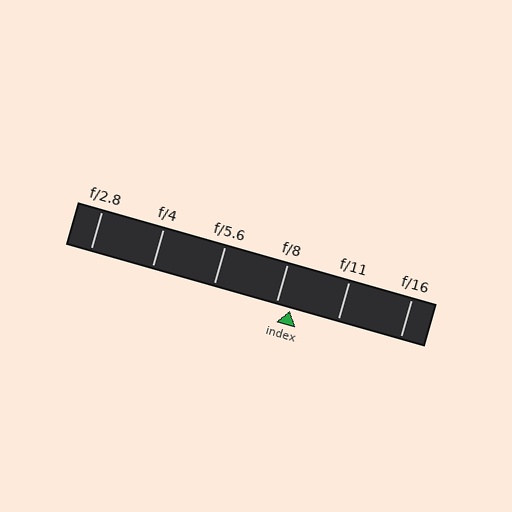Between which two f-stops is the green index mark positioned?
The index mark is between f/8 and f/11.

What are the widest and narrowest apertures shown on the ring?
The widest aperture shown is f/2.8 and the narrowest is f/16.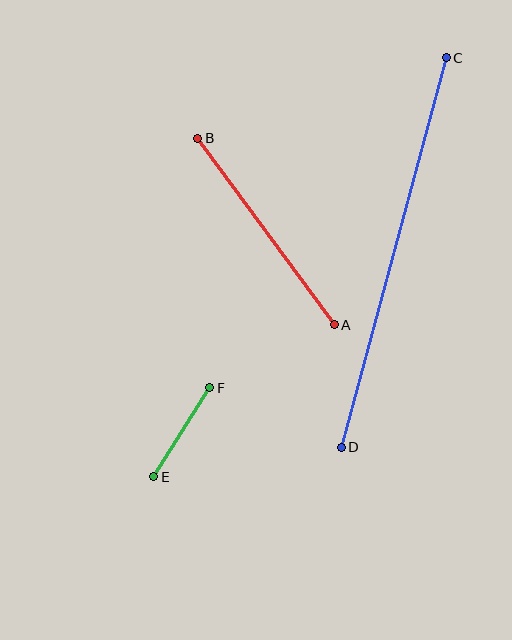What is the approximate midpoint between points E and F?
The midpoint is at approximately (182, 432) pixels.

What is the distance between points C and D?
The distance is approximately 404 pixels.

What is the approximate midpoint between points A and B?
The midpoint is at approximately (266, 232) pixels.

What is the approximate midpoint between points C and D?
The midpoint is at approximately (394, 253) pixels.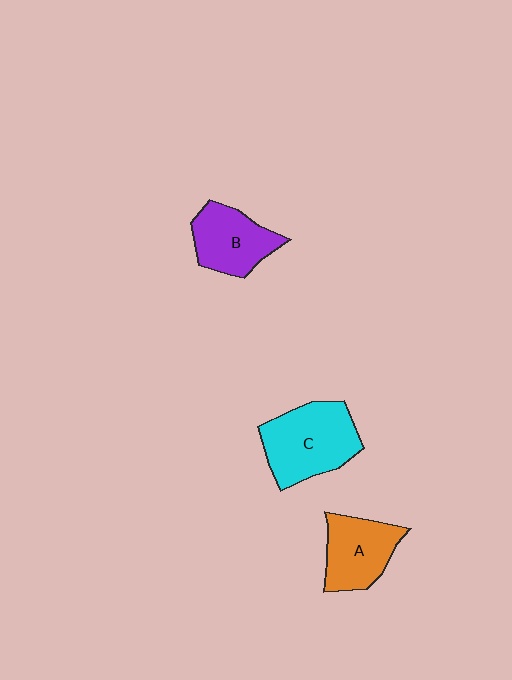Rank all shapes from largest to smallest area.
From largest to smallest: C (cyan), A (orange), B (purple).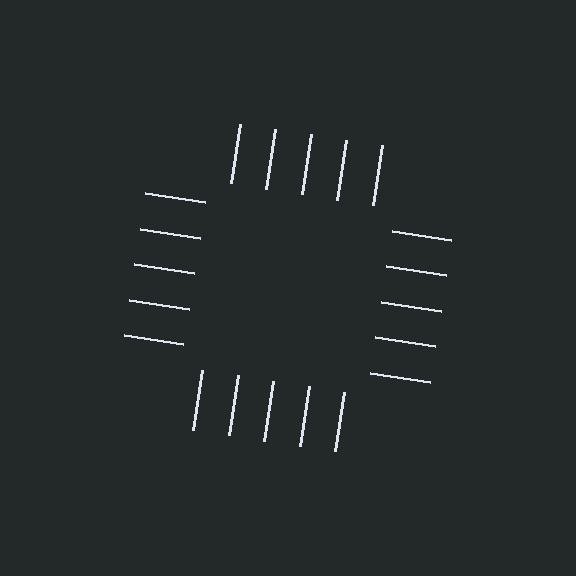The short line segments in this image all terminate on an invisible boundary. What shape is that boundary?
An illusory square — the line segments terminate on its edges but no continuous stroke is drawn.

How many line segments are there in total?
20 — 5 along each of the 4 edges.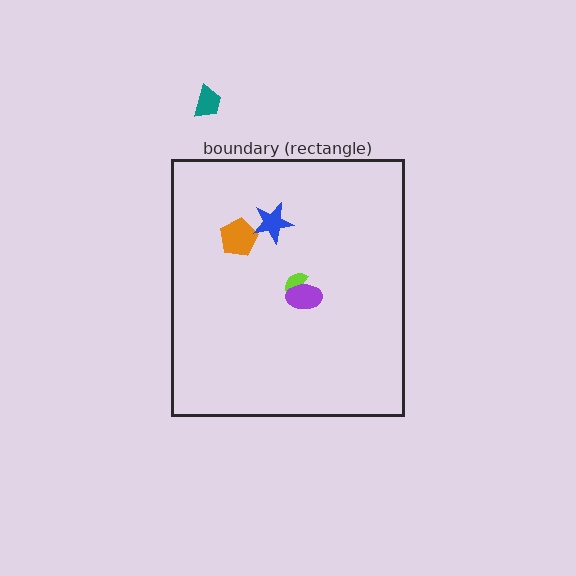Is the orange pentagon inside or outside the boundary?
Inside.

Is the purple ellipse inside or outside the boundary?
Inside.